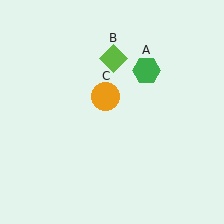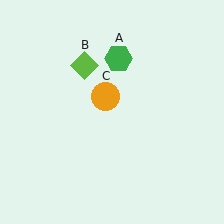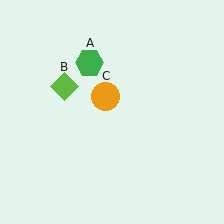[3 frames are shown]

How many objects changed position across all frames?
2 objects changed position: green hexagon (object A), lime diamond (object B).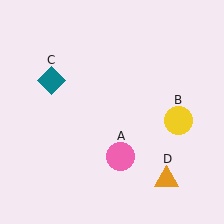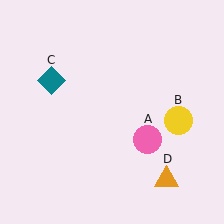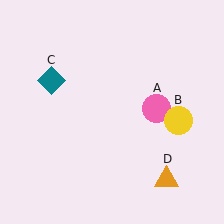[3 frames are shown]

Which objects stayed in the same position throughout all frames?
Yellow circle (object B) and teal diamond (object C) and orange triangle (object D) remained stationary.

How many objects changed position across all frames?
1 object changed position: pink circle (object A).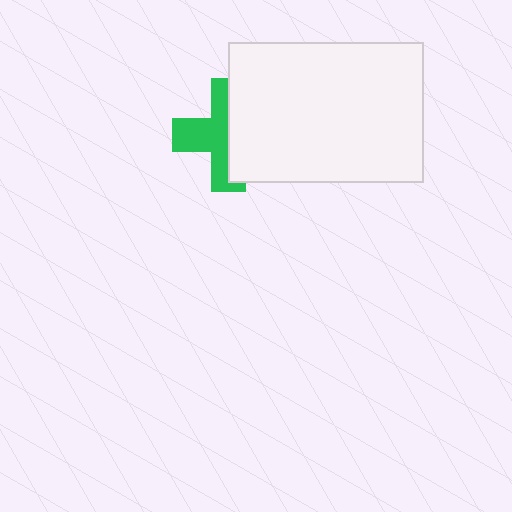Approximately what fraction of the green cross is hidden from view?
Roughly 50% of the green cross is hidden behind the white rectangle.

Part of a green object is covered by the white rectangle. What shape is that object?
It is a cross.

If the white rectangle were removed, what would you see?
You would see the complete green cross.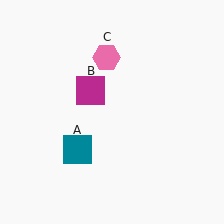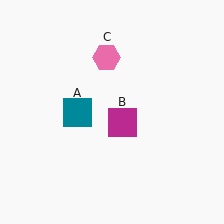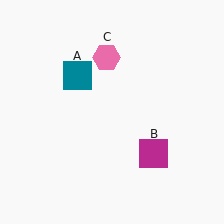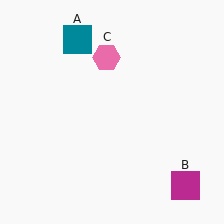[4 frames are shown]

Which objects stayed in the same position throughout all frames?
Pink hexagon (object C) remained stationary.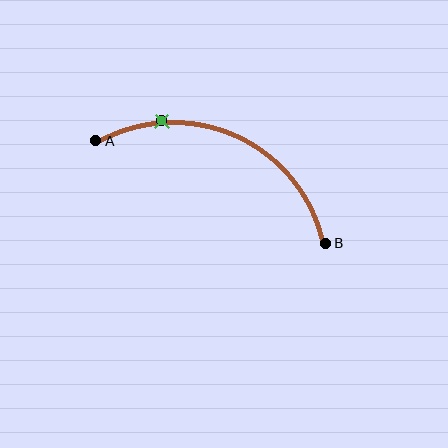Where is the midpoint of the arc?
The arc midpoint is the point on the curve farthest from the straight line joining A and B. It sits above that line.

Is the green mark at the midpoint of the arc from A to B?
No. The green mark lies on the arc but is closer to endpoint A. The arc midpoint would be at the point on the curve equidistant along the arc from both A and B.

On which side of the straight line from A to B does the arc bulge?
The arc bulges above the straight line connecting A and B.